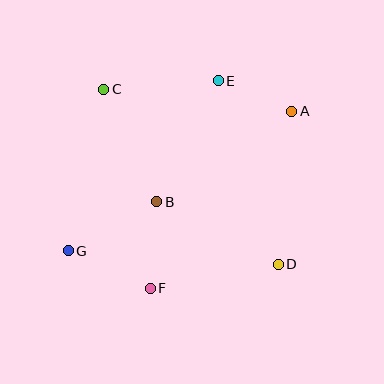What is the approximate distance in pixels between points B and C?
The distance between B and C is approximately 124 pixels.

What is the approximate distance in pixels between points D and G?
The distance between D and G is approximately 210 pixels.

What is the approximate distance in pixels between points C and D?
The distance between C and D is approximately 247 pixels.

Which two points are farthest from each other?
Points A and G are farthest from each other.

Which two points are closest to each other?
Points A and E are closest to each other.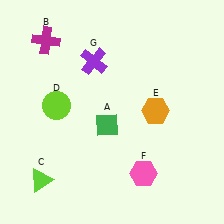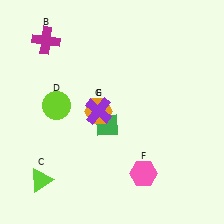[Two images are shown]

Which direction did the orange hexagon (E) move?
The orange hexagon (E) moved left.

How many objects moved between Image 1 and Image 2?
2 objects moved between the two images.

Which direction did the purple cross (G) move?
The purple cross (G) moved down.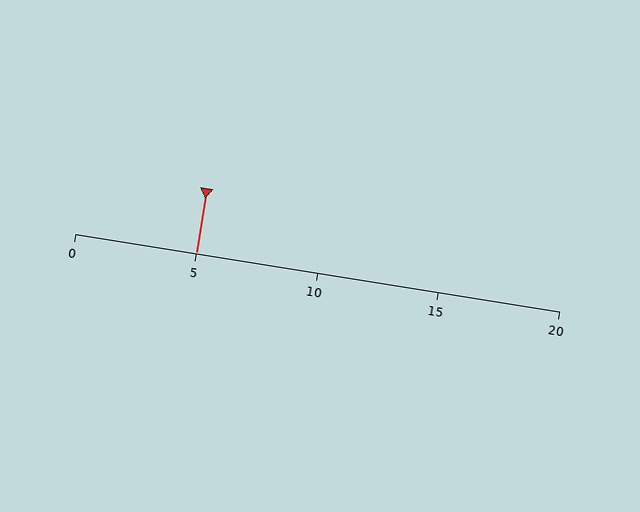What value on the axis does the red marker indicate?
The marker indicates approximately 5.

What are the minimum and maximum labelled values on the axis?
The axis runs from 0 to 20.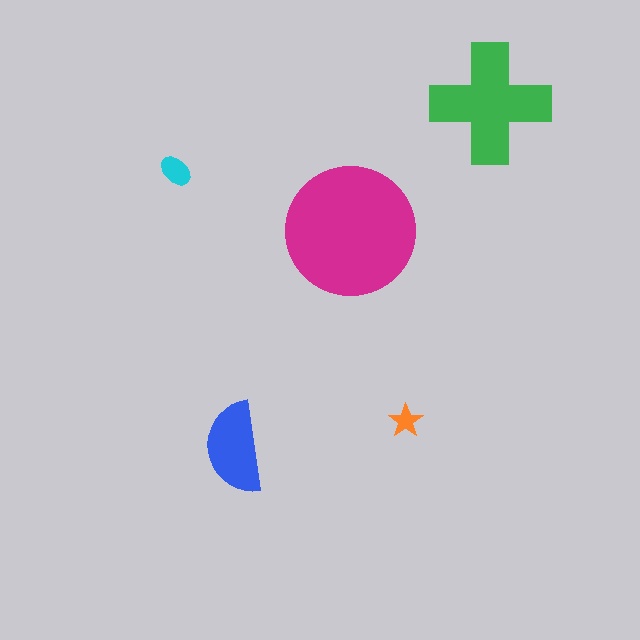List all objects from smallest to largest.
The orange star, the cyan ellipse, the blue semicircle, the green cross, the magenta circle.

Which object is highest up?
The green cross is topmost.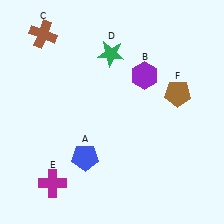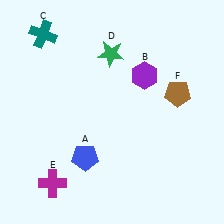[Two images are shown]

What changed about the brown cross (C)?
In Image 1, C is brown. In Image 2, it changed to teal.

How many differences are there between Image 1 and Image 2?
There is 1 difference between the two images.